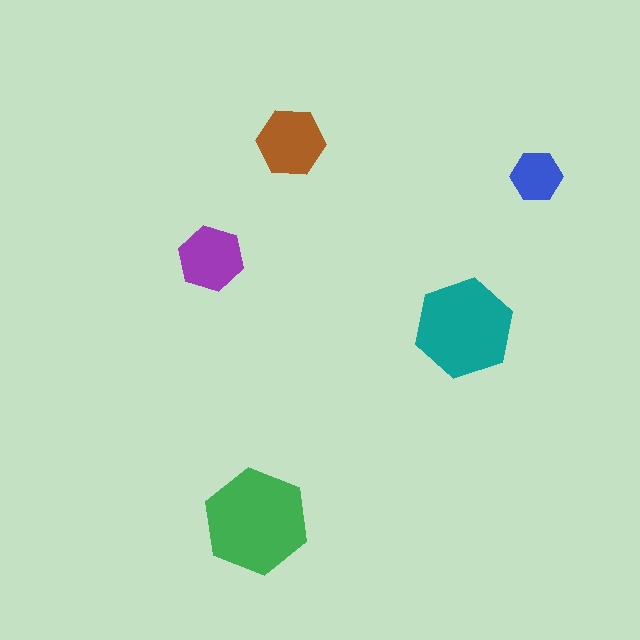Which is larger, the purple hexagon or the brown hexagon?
The brown one.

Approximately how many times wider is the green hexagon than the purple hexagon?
About 1.5 times wider.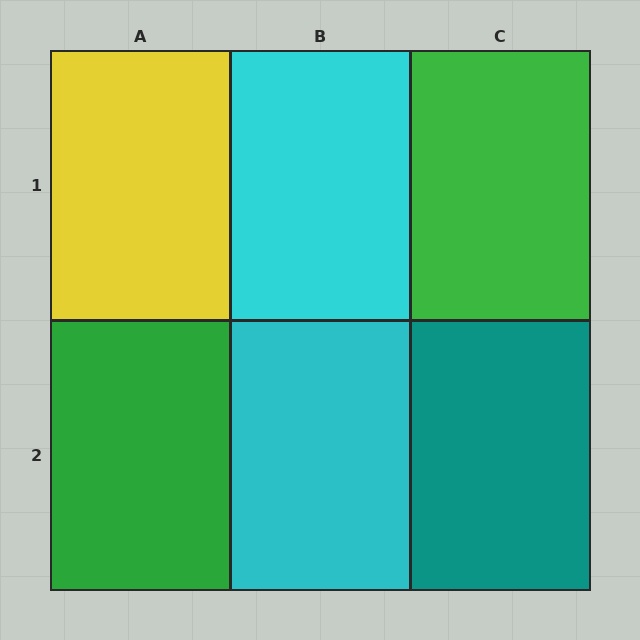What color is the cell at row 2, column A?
Green.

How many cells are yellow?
1 cell is yellow.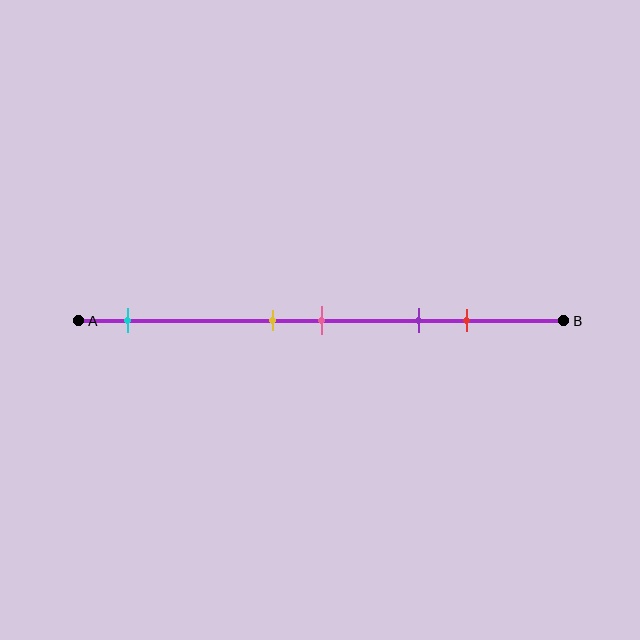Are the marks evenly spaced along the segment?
No, the marks are not evenly spaced.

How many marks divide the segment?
There are 5 marks dividing the segment.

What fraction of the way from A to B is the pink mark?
The pink mark is approximately 50% (0.5) of the way from A to B.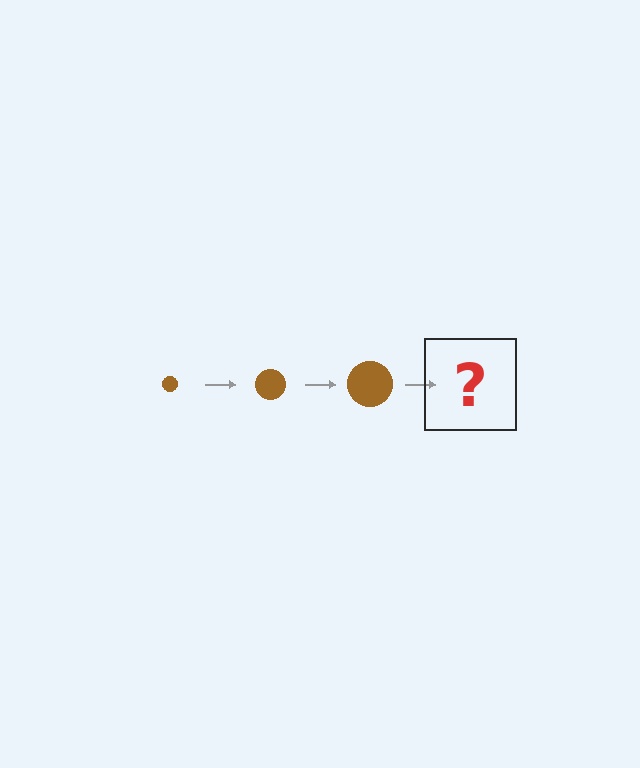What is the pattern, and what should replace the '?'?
The pattern is that the circle gets progressively larger each step. The '?' should be a brown circle, larger than the previous one.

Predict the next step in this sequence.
The next step is a brown circle, larger than the previous one.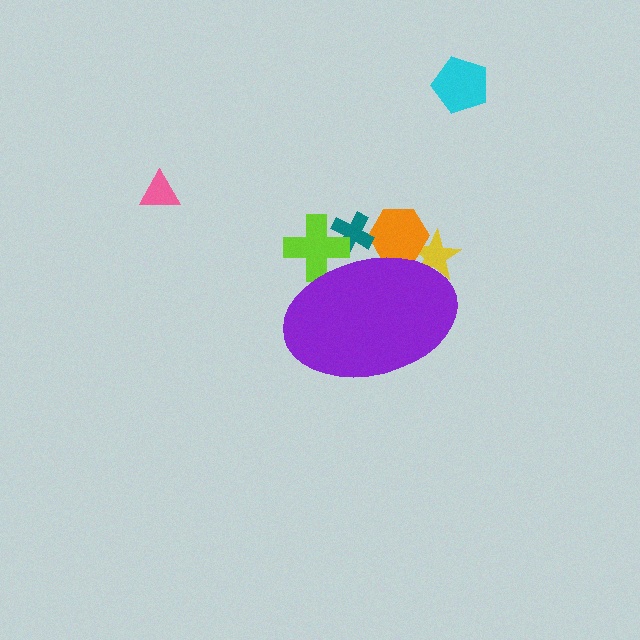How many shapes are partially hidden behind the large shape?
4 shapes are partially hidden.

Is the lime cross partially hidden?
Yes, the lime cross is partially hidden behind the purple ellipse.